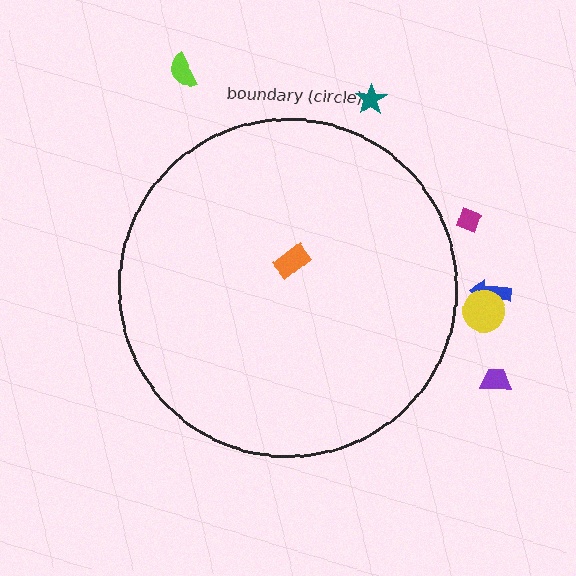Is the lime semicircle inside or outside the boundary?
Outside.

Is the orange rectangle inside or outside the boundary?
Inside.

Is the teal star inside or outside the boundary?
Outside.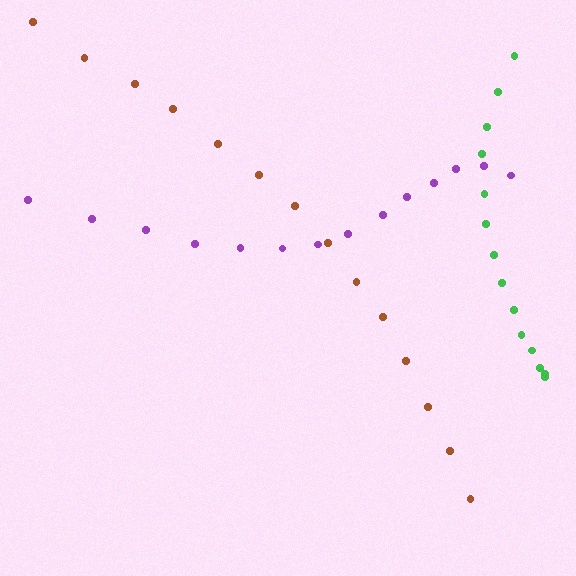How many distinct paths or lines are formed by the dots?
There are 3 distinct paths.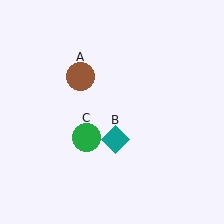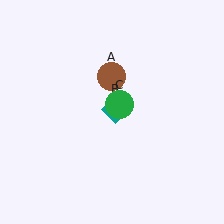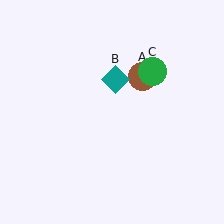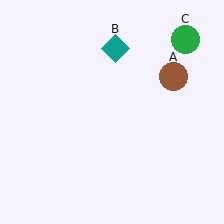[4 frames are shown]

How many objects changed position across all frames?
3 objects changed position: brown circle (object A), teal diamond (object B), green circle (object C).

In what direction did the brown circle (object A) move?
The brown circle (object A) moved right.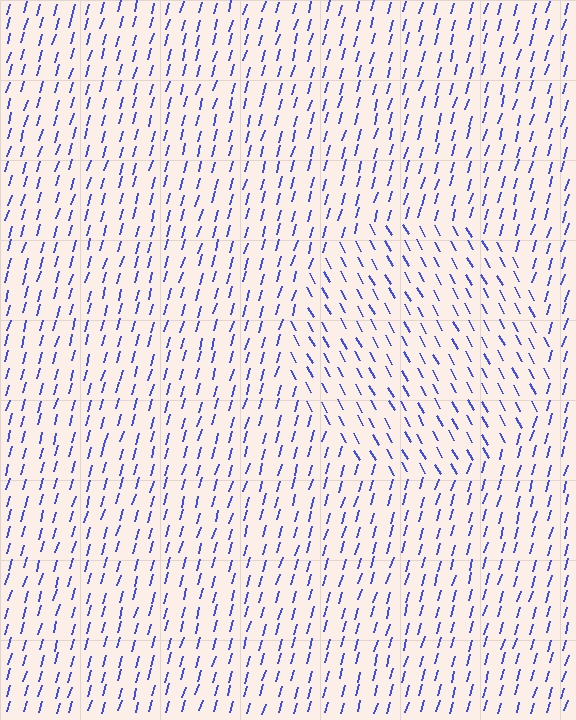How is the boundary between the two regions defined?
The boundary is defined purely by a change in line orientation (approximately 45 degrees difference). All lines are the same color and thickness.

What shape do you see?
I see a circle.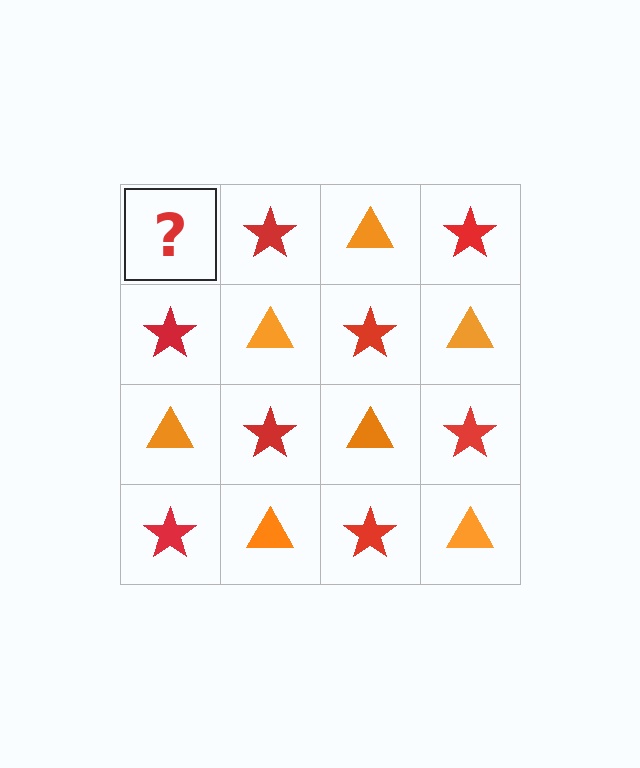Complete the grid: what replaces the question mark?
The question mark should be replaced with an orange triangle.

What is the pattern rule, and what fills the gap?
The rule is that it alternates orange triangle and red star in a checkerboard pattern. The gap should be filled with an orange triangle.